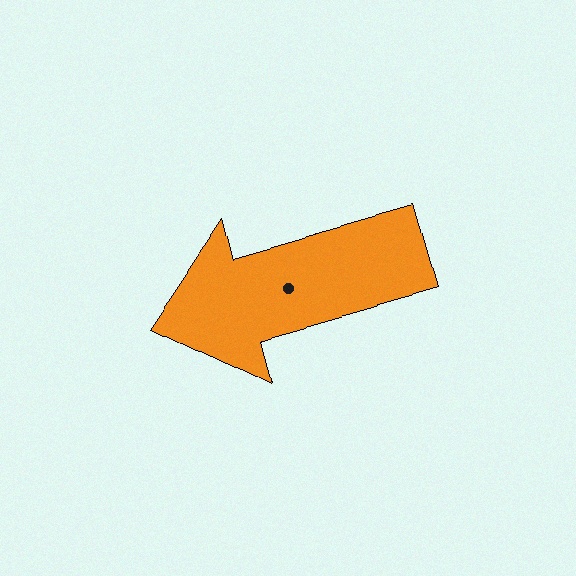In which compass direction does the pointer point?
West.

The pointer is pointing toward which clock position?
Roughly 8 o'clock.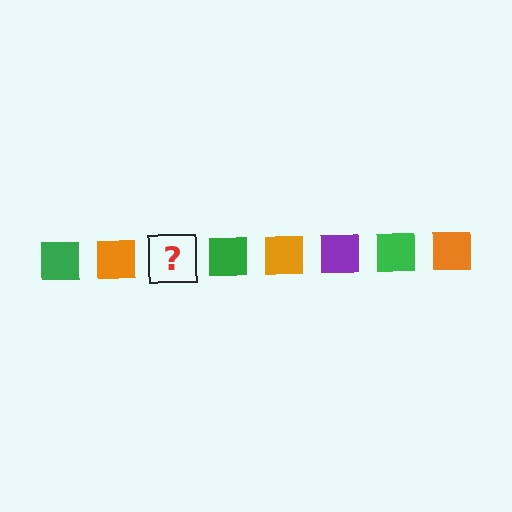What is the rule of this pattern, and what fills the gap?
The rule is that the pattern cycles through green, orange, purple squares. The gap should be filled with a purple square.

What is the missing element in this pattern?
The missing element is a purple square.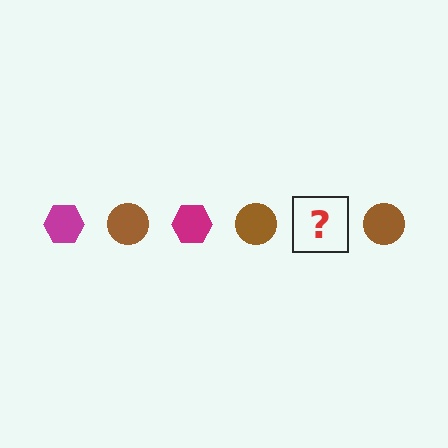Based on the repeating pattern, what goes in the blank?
The blank should be a magenta hexagon.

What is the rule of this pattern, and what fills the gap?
The rule is that the pattern alternates between magenta hexagon and brown circle. The gap should be filled with a magenta hexagon.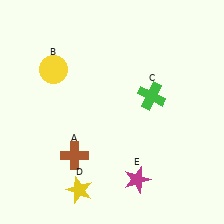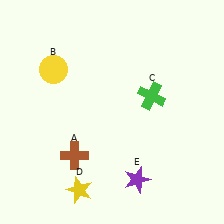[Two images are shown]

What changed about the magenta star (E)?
In Image 1, E is magenta. In Image 2, it changed to purple.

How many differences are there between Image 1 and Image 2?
There is 1 difference between the two images.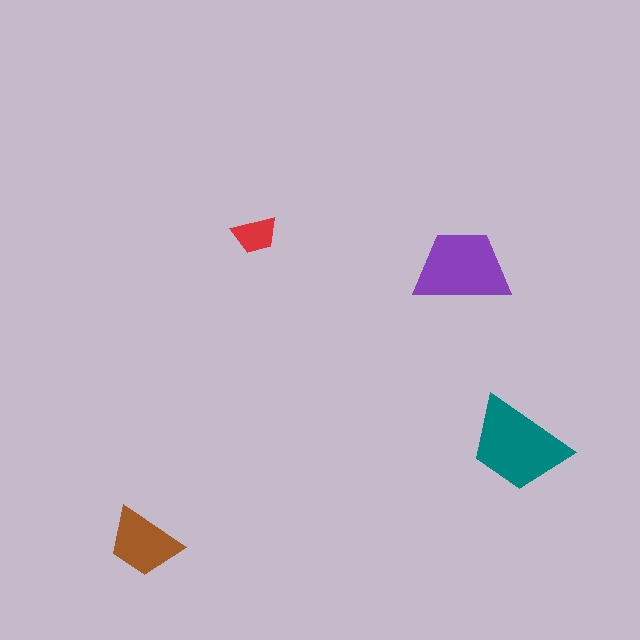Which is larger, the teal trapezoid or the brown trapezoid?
The teal one.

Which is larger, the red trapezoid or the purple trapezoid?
The purple one.